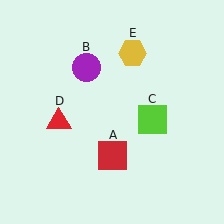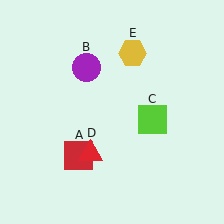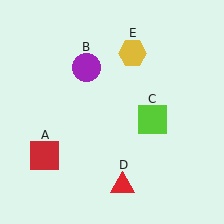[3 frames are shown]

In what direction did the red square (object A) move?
The red square (object A) moved left.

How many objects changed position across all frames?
2 objects changed position: red square (object A), red triangle (object D).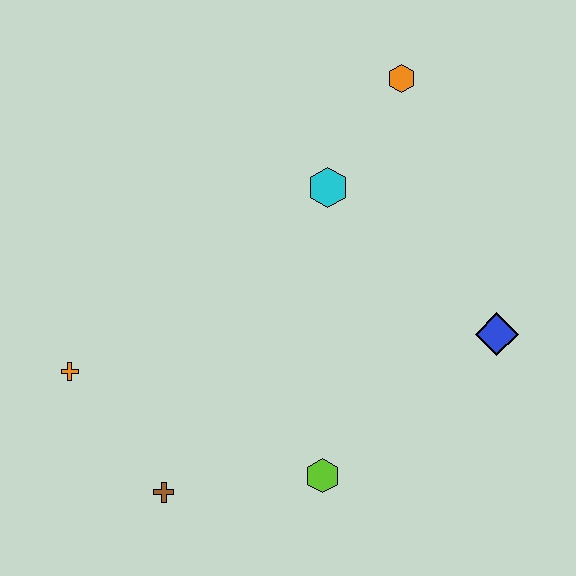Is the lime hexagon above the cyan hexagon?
No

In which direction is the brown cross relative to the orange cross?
The brown cross is below the orange cross.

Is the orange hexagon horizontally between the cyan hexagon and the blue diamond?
Yes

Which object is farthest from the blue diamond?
The orange cross is farthest from the blue diamond.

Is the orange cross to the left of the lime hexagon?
Yes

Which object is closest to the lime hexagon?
The brown cross is closest to the lime hexagon.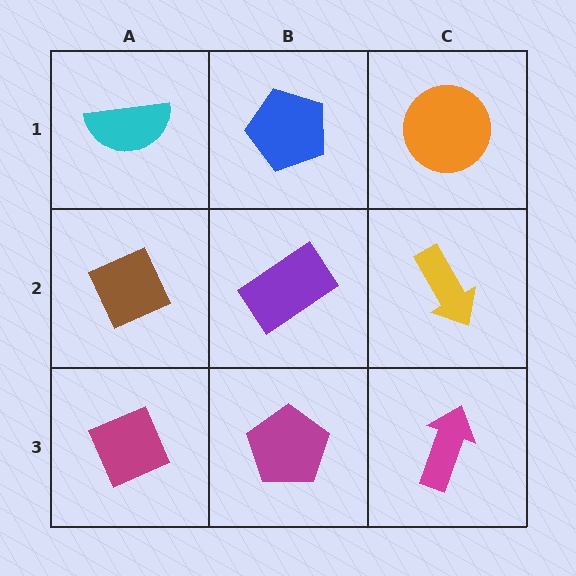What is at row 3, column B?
A magenta pentagon.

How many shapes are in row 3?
3 shapes.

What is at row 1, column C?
An orange circle.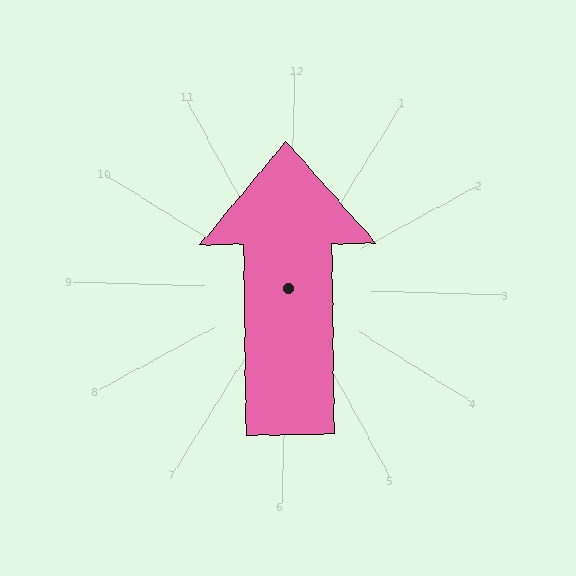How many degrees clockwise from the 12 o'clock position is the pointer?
Approximately 358 degrees.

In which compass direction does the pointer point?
North.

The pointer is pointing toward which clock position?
Roughly 12 o'clock.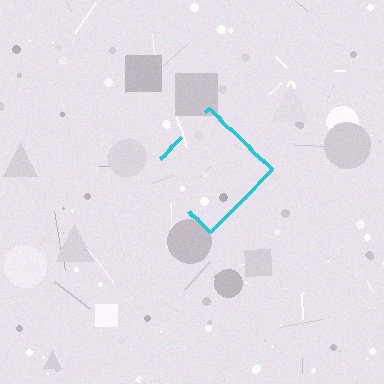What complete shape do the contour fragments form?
The contour fragments form a diamond.